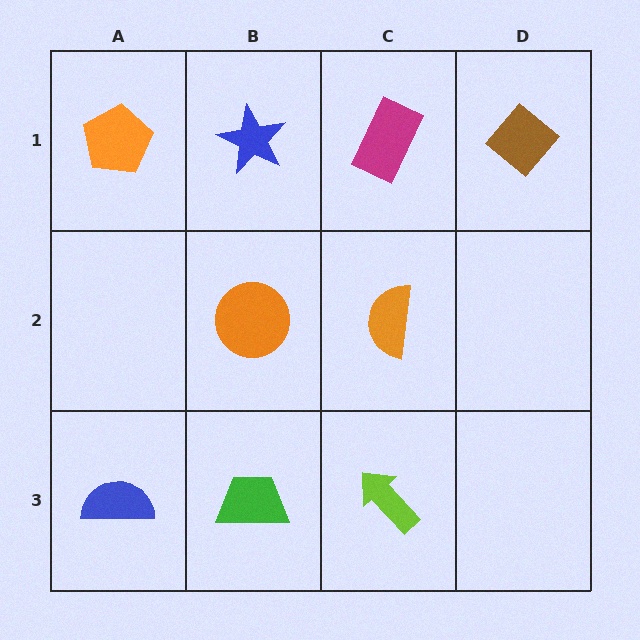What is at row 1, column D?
A brown diamond.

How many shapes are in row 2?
2 shapes.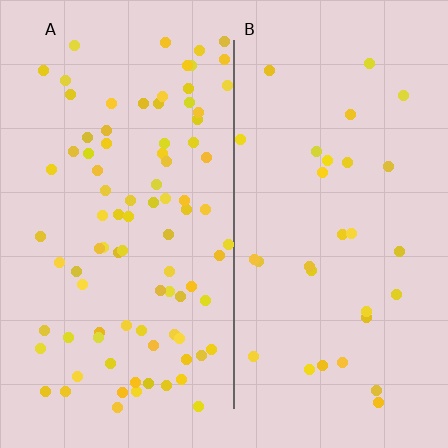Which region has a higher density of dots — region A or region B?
A (the left).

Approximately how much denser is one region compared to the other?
Approximately 2.9× — region A over region B.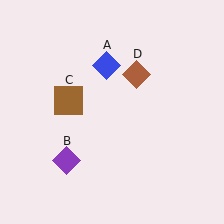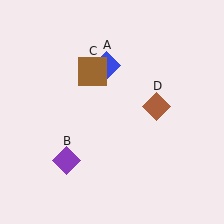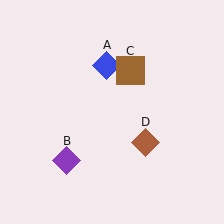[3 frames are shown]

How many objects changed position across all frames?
2 objects changed position: brown square (object C), brown diamond (object D).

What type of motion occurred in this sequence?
The brown square (object C), brown diamond (object D) rotated clockwise around the center of the scene.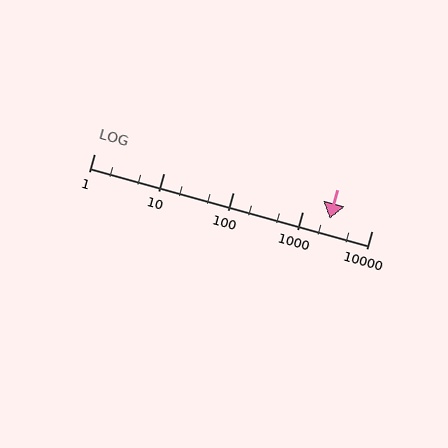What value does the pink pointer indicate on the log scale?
The pointer indicates approximately 2500.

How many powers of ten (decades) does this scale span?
The scale spans 4 decades, from 1 to 10000.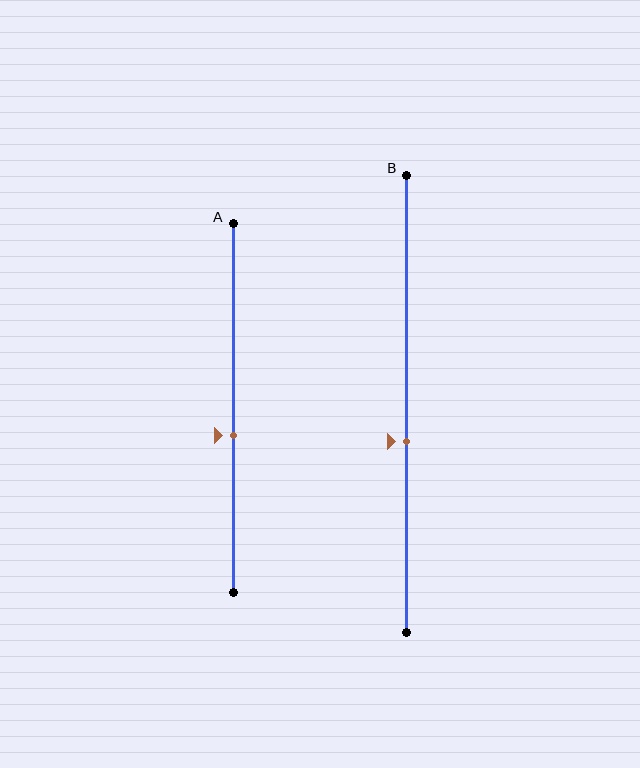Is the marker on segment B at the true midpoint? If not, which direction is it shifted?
No, the marker on segment B is shifted downward by about 8% of the segment length.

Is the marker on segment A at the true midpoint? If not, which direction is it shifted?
No, the marker on segment A is shifted downward by about 7% of the segment length.